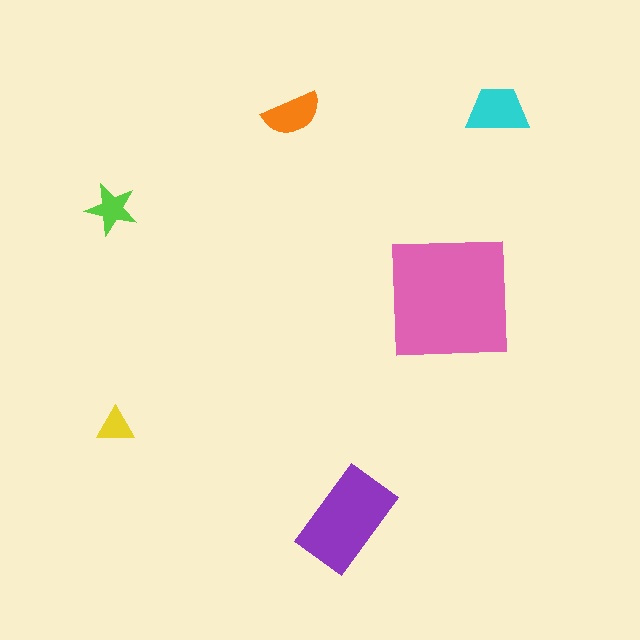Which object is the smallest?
The yellow triangle.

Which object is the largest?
The pink square.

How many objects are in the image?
There are 6 objects in the image.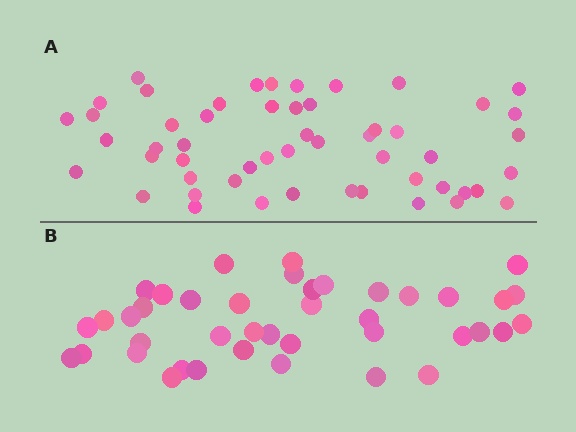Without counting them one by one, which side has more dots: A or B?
Region A (the top region) has more dots.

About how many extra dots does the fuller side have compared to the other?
Region A has roughly 12 or so more dots than region B.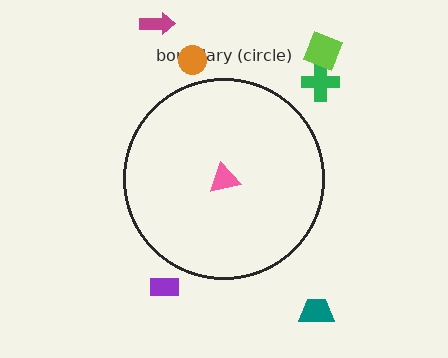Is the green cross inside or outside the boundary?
Outside.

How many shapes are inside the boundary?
1 inside, 6 outside.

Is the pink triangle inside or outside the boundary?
Inside.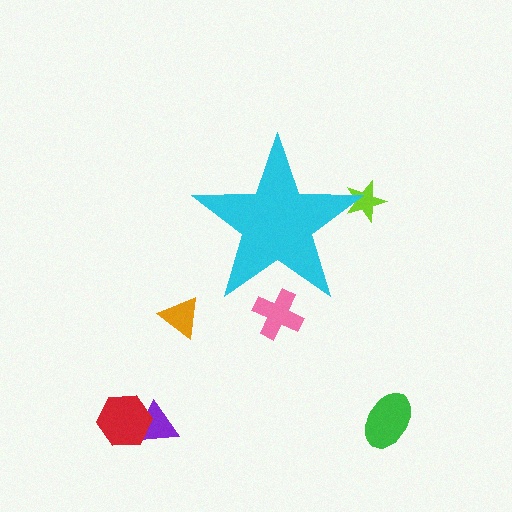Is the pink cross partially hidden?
Yes, the pink cross is partially hidden behind the cyan star.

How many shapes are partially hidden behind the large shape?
2 shapes are partially hidden.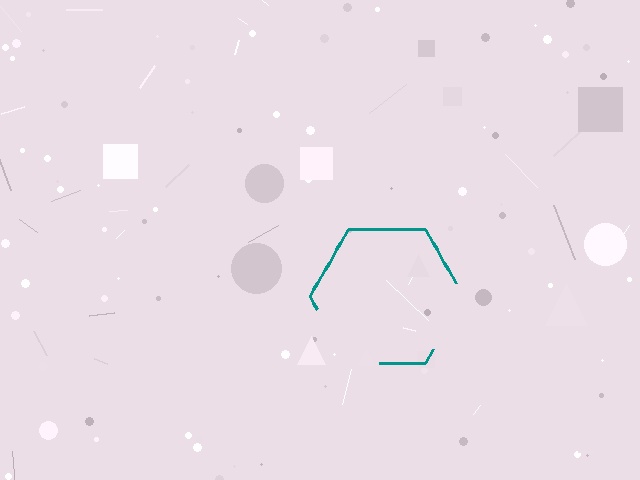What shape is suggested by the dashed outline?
The dashed outline suggests a hexagon.